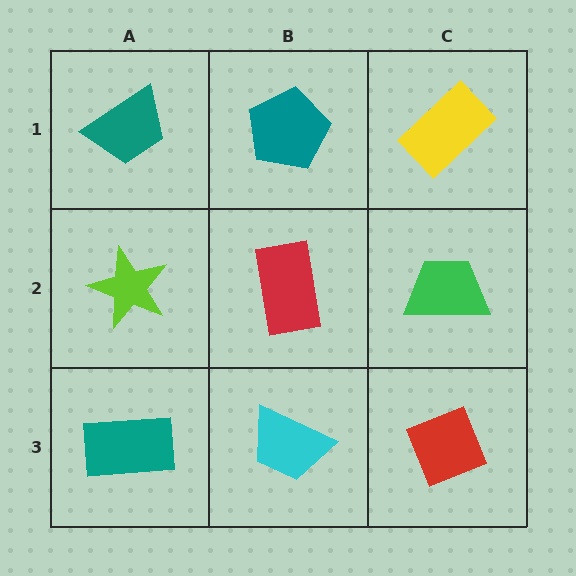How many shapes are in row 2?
3 shapes.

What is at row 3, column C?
A red diamond.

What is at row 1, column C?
A yellow rectangle.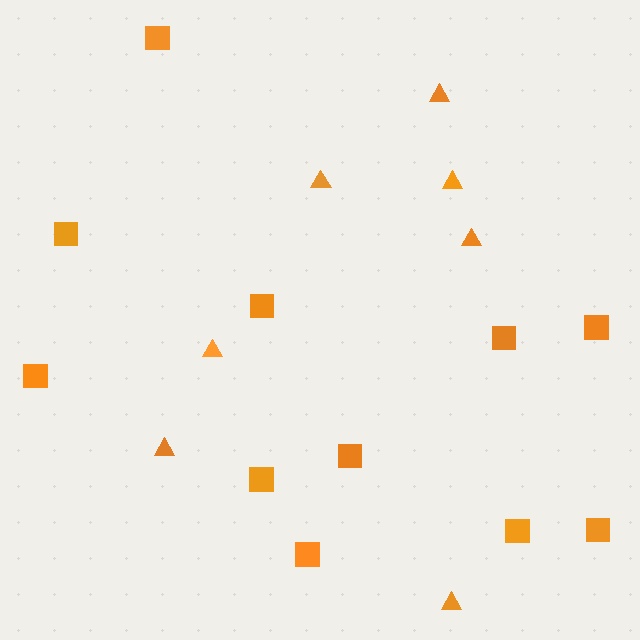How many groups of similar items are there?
There are 2 groups: one group of squares (11) and one group of triangles (7).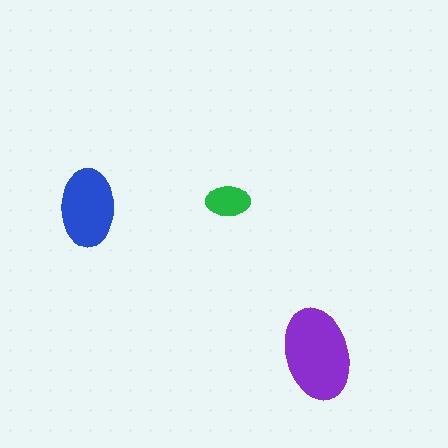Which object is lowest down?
The purple ellipse is bottommost.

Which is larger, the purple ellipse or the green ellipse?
The purple one.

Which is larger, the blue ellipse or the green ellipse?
The blue one.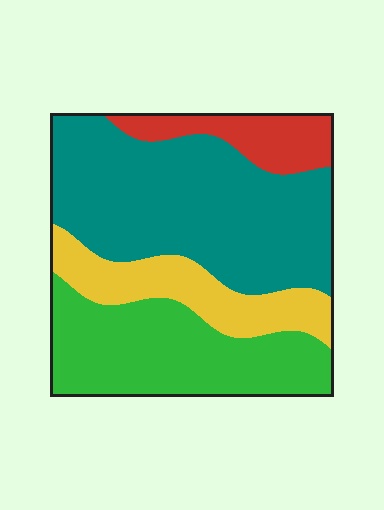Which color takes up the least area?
Red, at roughly 10%.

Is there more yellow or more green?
Green.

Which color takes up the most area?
Teal, at roughly 45%.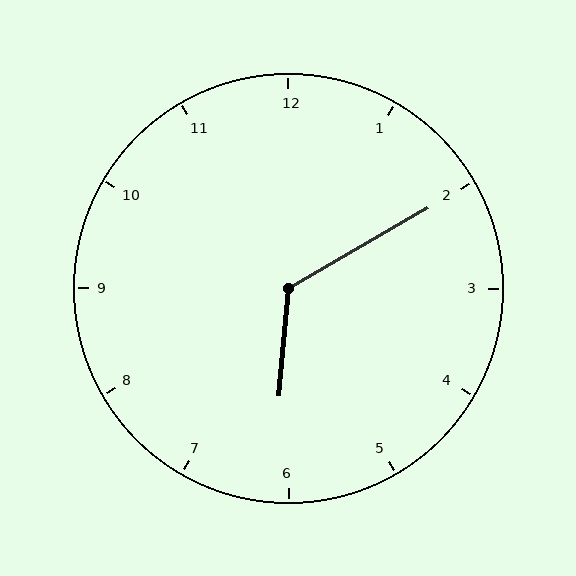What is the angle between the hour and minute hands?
Approximately 125 degrees.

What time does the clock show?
6:10.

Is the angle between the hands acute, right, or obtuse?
It is obtuse.